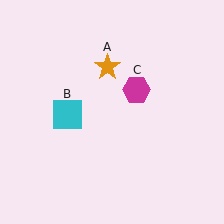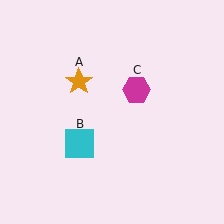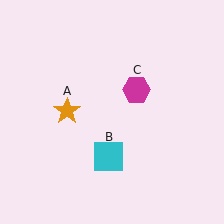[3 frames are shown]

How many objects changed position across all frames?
2 objects changed position: orange star (object A), cyan square (object B).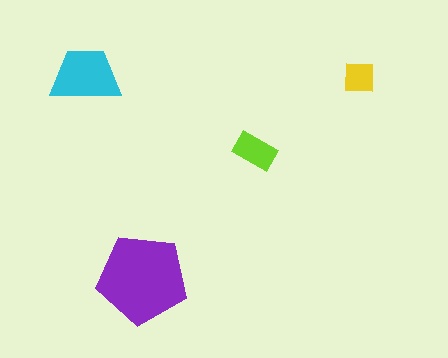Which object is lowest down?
The purple pentagon is bottommost.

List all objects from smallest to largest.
The yellow square, the lime rectangle, the cyan trapezoid, the purple pentagon.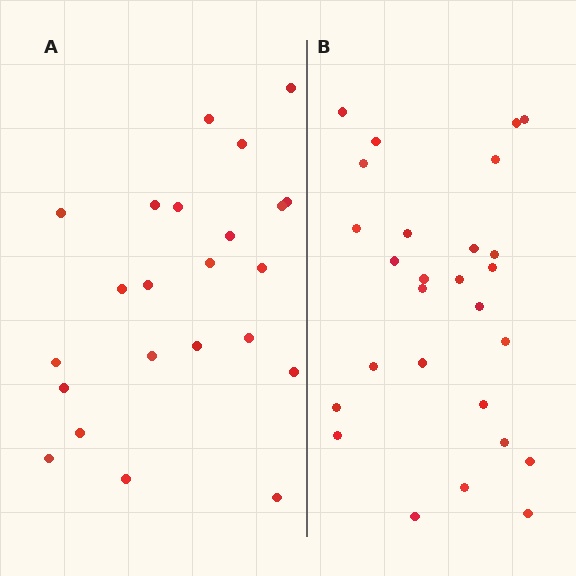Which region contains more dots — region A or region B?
Region B (the right region) has more dots.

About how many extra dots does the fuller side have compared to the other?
Region B has about 4 more dots than region A.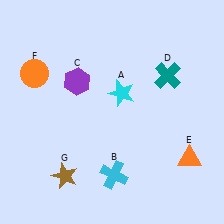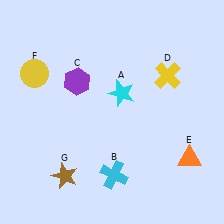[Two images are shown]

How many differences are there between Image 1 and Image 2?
There are 2 differences between the two images.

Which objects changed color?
D changed from teal to yellow. F changed from orange to yellow.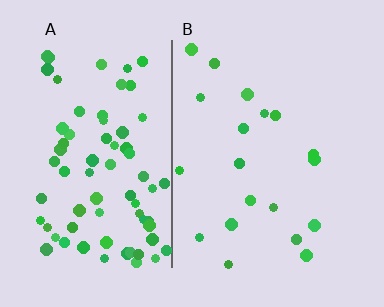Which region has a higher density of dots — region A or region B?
A (the left).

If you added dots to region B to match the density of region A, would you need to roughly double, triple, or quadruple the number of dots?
Approximately quadruple.